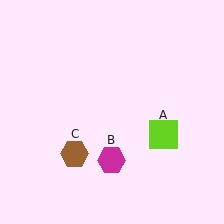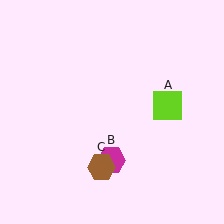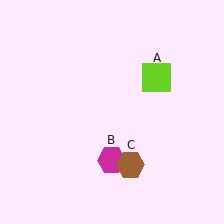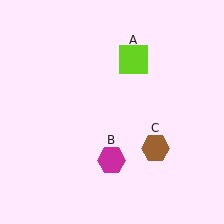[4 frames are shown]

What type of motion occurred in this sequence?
The lime square (object A), brown hexagon (object C) rotated counterclockwise around the center of the scene.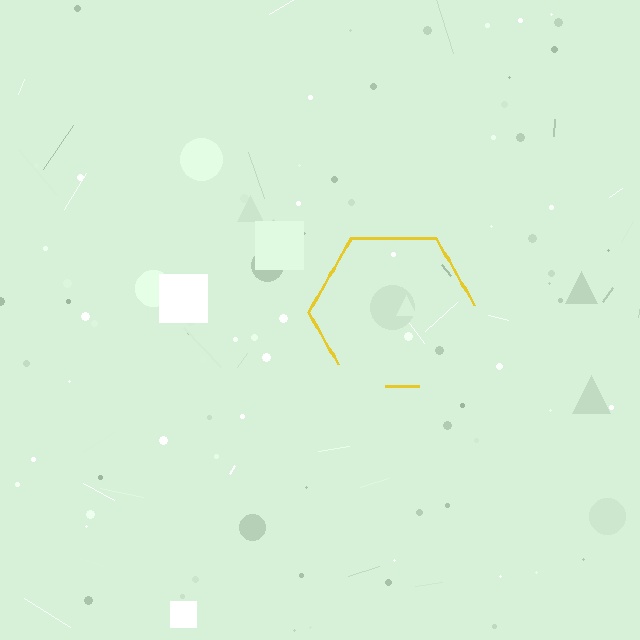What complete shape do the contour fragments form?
The contour fragments form a hexagon.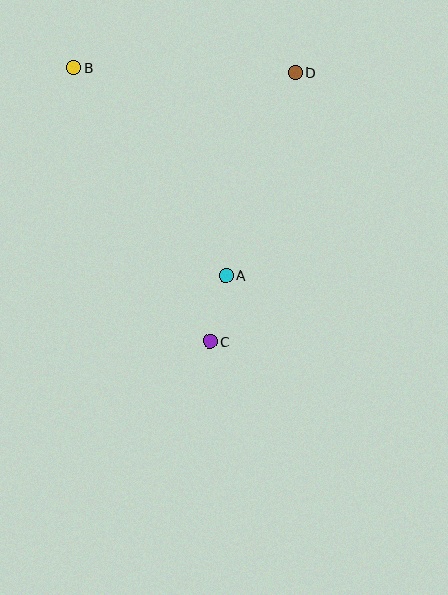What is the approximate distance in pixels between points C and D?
The distance between C and D is approximately 282 pixels.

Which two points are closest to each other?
Points A and C are closest to each other.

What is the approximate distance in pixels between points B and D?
The distance between B and D is approximately 221 pixels.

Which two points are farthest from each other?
Points B and C are farthest from each other.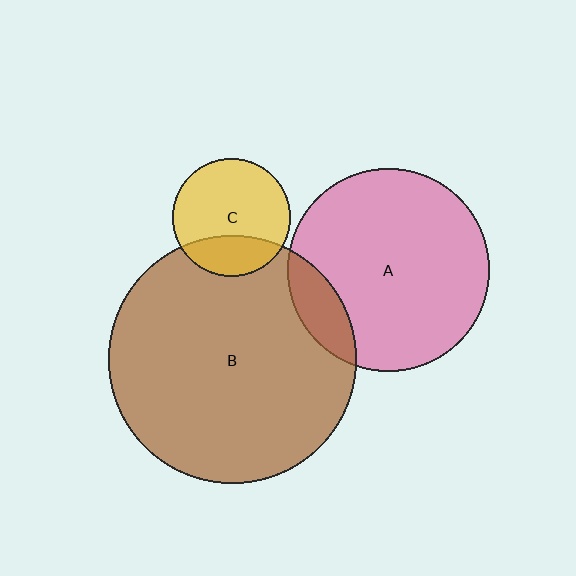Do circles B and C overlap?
Yes.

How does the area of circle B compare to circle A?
Approximately 1.5 times.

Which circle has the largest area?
Circle B (brown).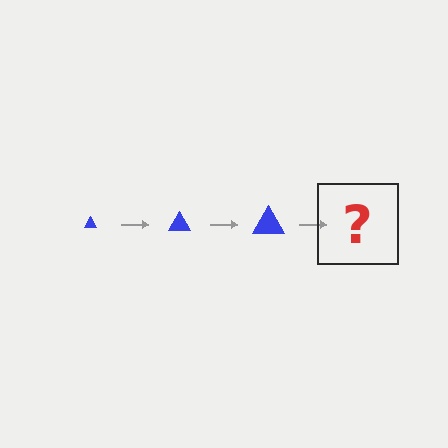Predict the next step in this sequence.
The next step is a blue triangle, larger than the previous one.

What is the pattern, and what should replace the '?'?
The pattern is that the triangle gets progressively larger each step. The '?' should be a blue triangle, larger than the previous one.